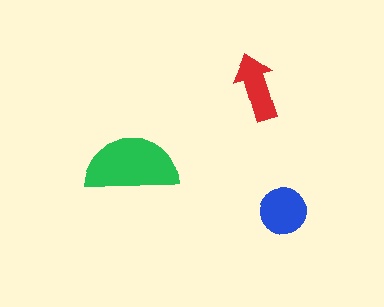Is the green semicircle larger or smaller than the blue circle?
Larger.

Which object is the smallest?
The red arrow.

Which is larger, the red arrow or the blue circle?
The blue circle.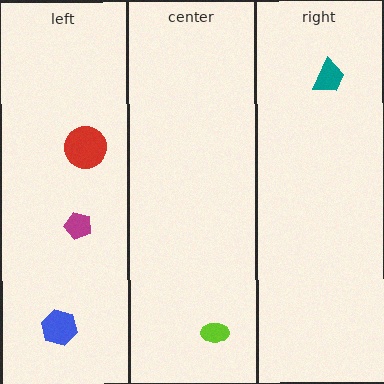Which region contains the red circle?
The left region.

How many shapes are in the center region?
1.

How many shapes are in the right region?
1.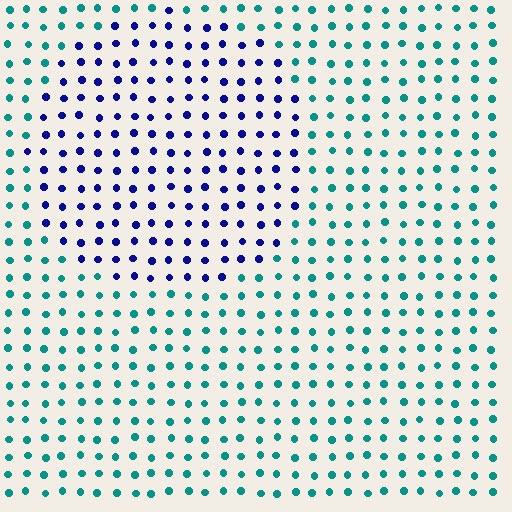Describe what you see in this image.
The image is filled with small teal elements in a uniform arrangement. A circle-shaped region is visible where the elements are tinted to a slightly different hue, forming a subtle color boundary.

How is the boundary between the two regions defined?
The boundary is defined purely by a slight shift in hue (about 63 degrees). Spacing, size, and orientation are identical on both sides.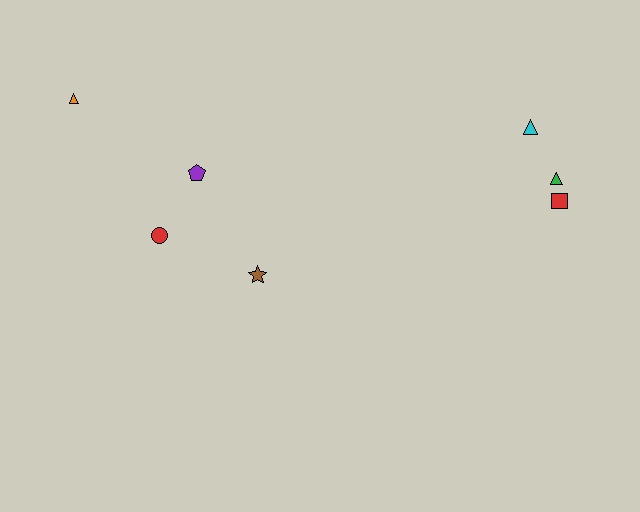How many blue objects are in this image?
There are no blue objects.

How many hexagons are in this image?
There are no hexagons.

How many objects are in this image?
There are 7 objects.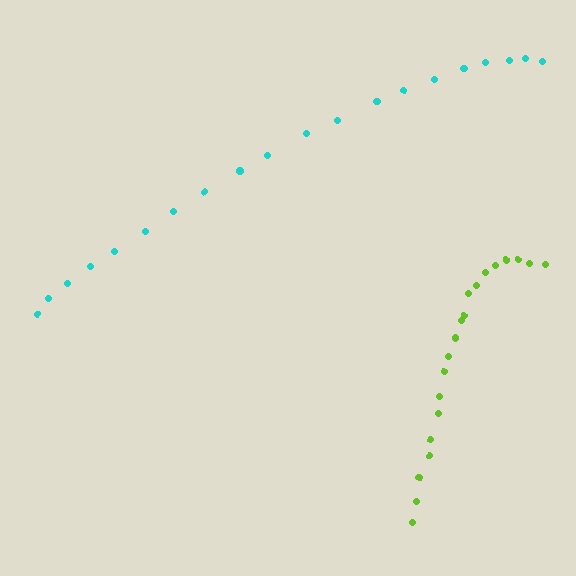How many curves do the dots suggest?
There are 2 distinct paths.